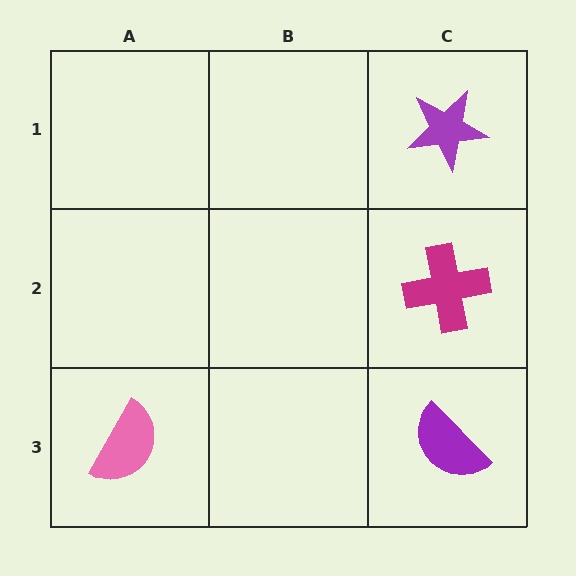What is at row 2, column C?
A magenta cross.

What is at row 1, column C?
A purple star.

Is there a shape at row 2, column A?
No, that cell is empty.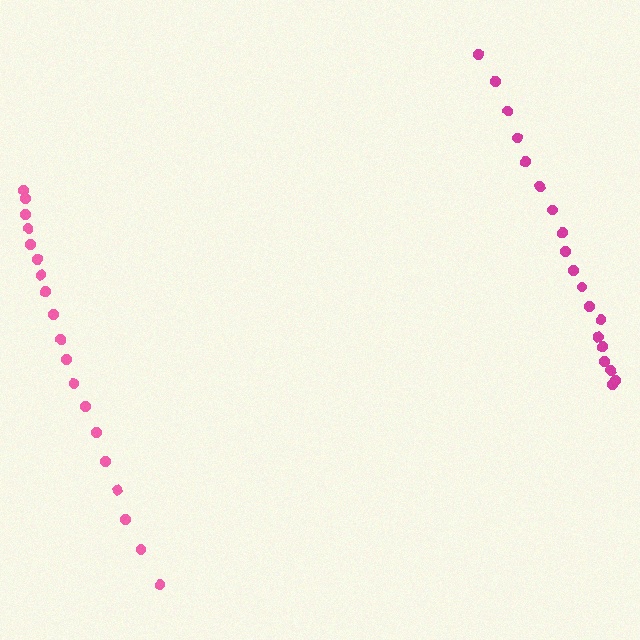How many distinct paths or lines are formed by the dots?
There are 2 distinct paths.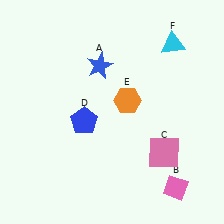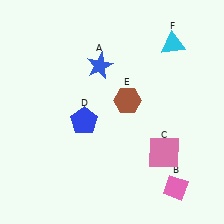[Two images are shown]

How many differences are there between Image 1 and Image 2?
There is 1 difference between the two images.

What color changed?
The hexagon (E) changed from orange in Image 1 to brown in Image 2.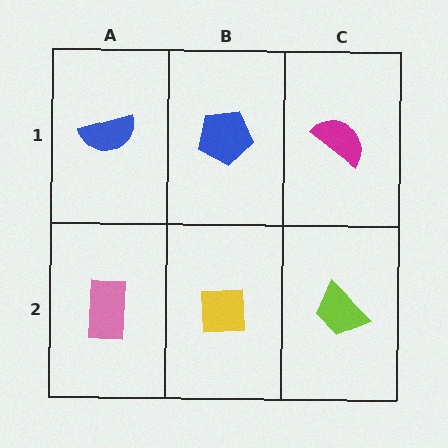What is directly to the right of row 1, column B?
A magenta semicircle.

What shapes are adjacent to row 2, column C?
A magenta semicircle (row 1, column C), a yellow square (row 2, column B).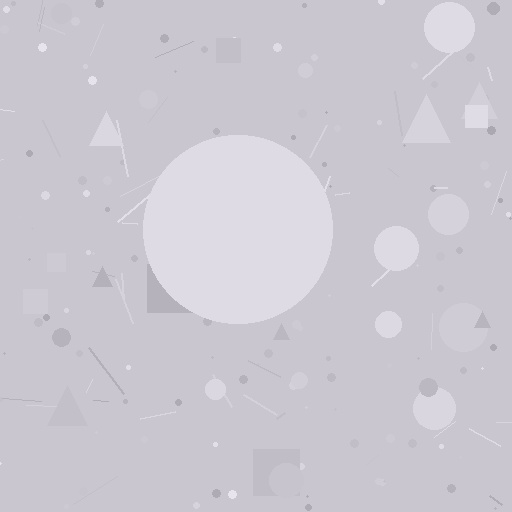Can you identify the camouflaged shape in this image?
The camouflaged shape is a circle.